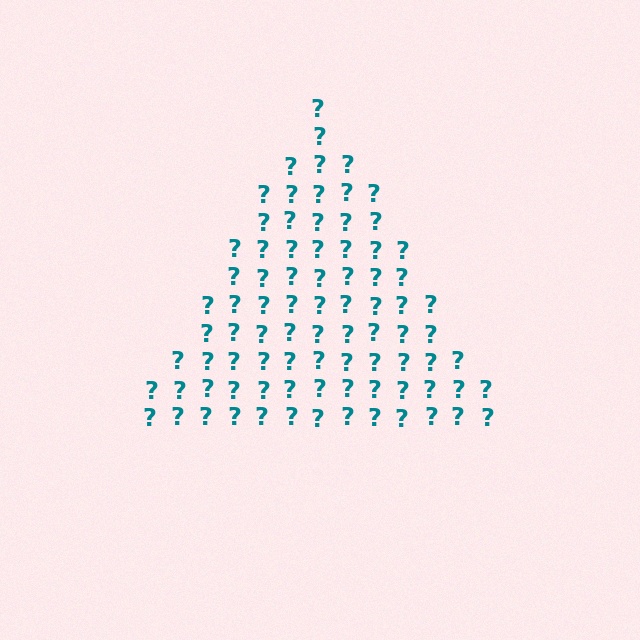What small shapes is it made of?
It is made of small question marks.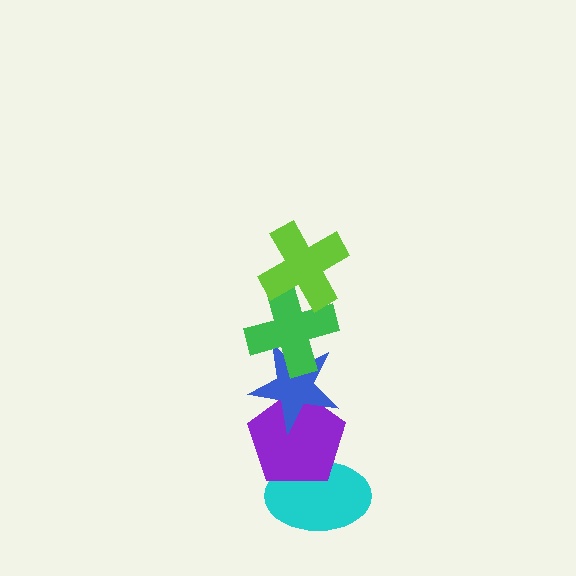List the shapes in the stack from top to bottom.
From top to bottom: the lime cross, the green cross, the blue star, the purple pentagon, the cyan ellipse.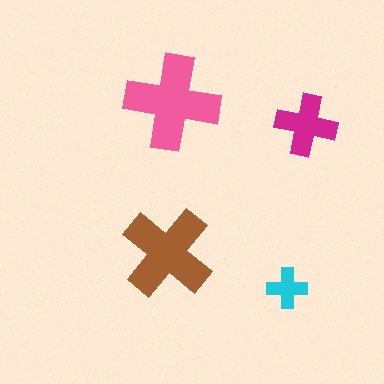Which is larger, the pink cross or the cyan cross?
The pink one.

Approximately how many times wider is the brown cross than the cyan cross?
About 2.5 times wider.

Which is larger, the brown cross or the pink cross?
The pink one.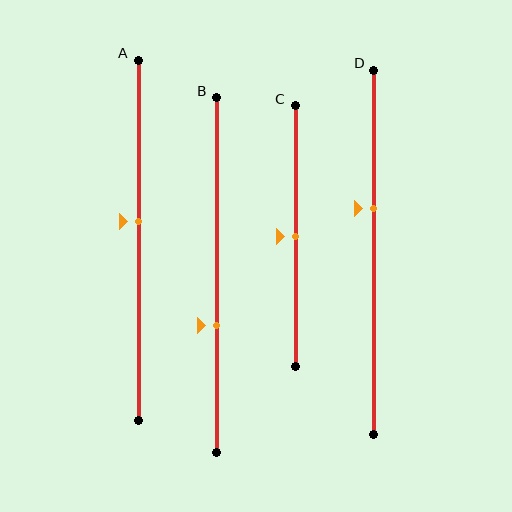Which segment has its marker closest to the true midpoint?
Segment C has its marker closest to the true midpoint.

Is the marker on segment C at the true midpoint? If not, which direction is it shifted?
Yes, the marker on segment C is at the true midpoint.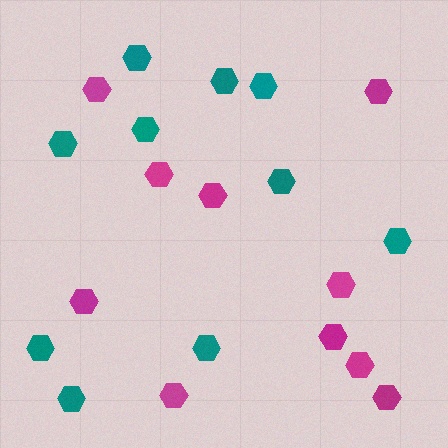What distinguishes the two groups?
There are 2 groups: one group of teal hexagons (10) and one group of magenta hexagons (10).